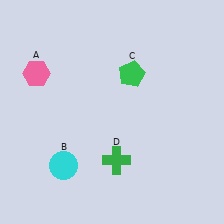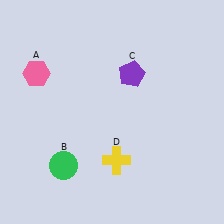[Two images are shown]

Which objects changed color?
B changed from cyan to green. C changed from green to purple. D changed from green to yellow.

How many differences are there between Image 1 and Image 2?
There are 3 differences between the two images.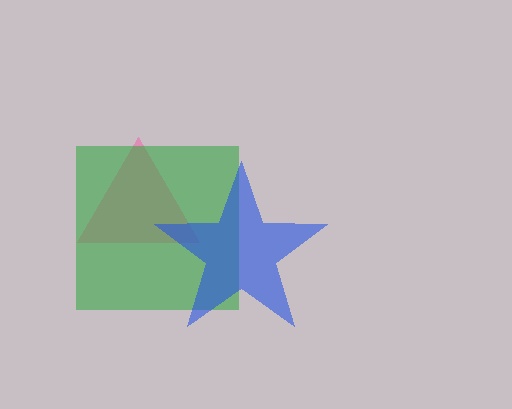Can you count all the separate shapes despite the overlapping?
Yes, there are 3 separate shapes.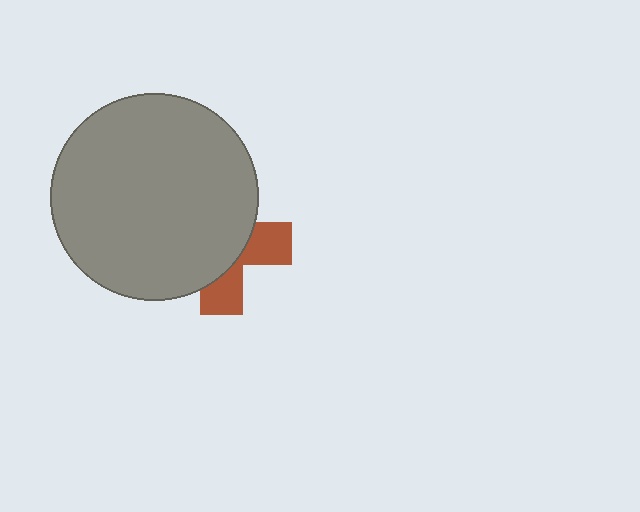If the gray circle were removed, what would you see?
You would see the complete brown cross.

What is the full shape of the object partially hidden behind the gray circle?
The partially hidden object is a brown cross.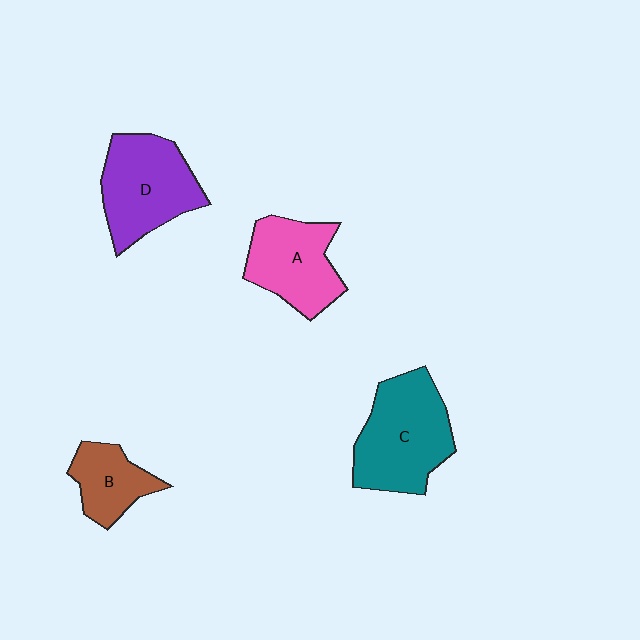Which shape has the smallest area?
Shape B (brown).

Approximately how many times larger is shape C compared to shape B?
Approximately 1.9 times.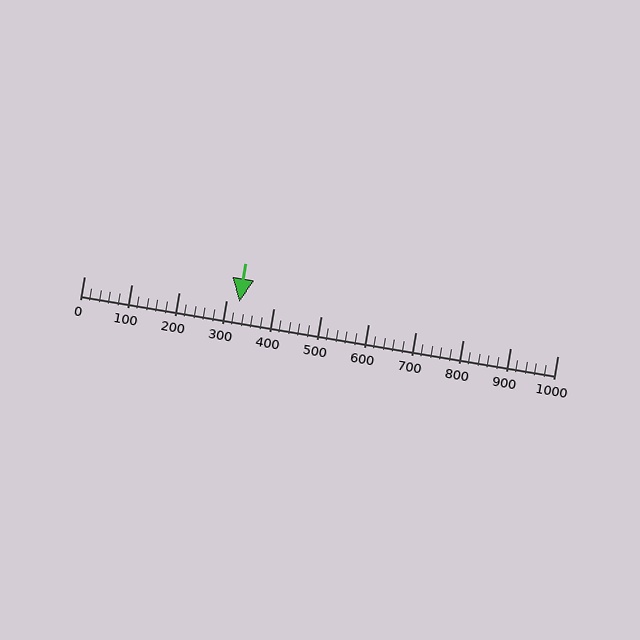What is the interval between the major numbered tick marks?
The major tick marks are spaced 100 units apart.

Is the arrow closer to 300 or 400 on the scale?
The arrow is closer to 300.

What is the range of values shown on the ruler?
The ruler shows values from 0 to 1000.